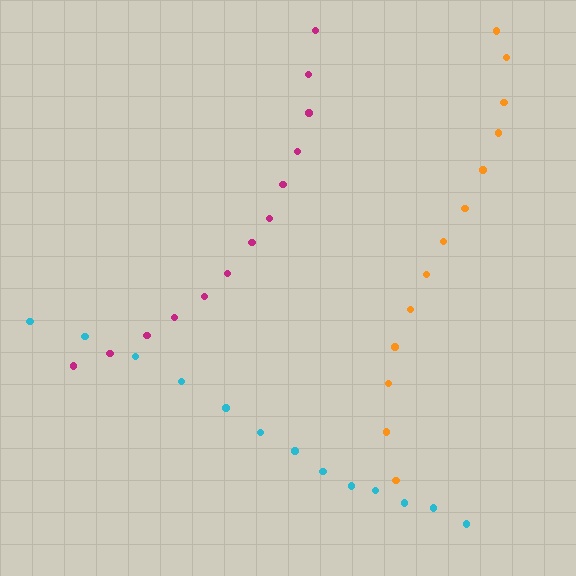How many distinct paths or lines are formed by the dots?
There are 3 distinct paths.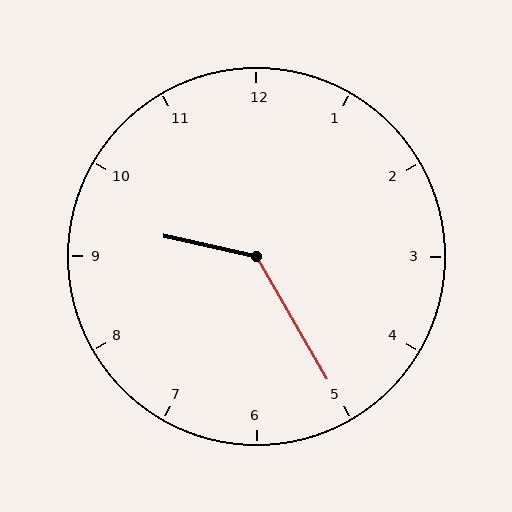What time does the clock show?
9:25.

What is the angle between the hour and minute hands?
Approximately 132 degrees.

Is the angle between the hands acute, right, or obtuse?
It is obtuse.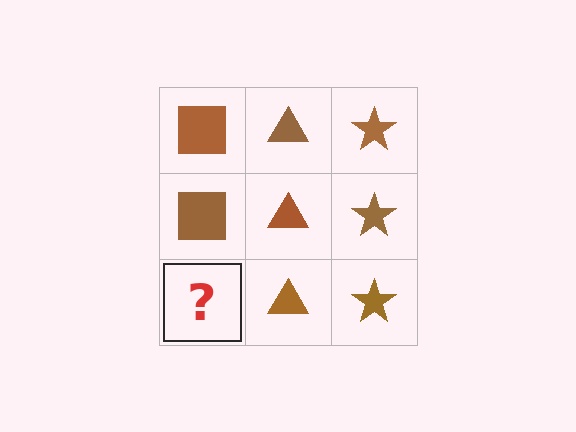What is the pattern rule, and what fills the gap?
The rule is that each column has a consistent shape. The gap should be filled with a brown square.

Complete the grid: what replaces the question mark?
The question mark should be replaced with a brown square.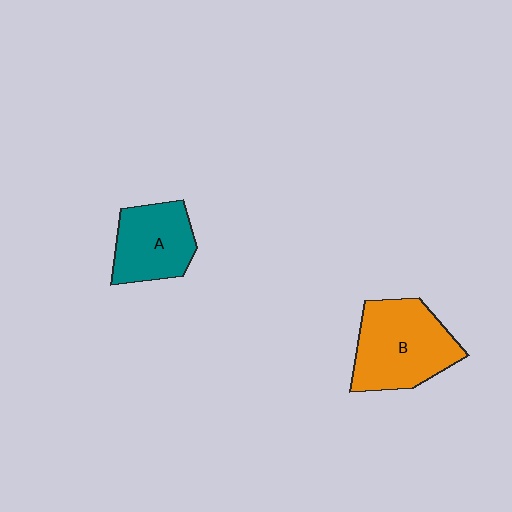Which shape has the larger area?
Shape B (orange).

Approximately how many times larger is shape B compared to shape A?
Approximately 1.4 times.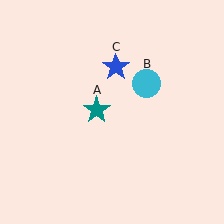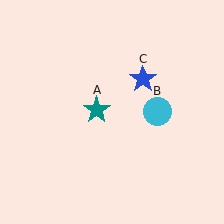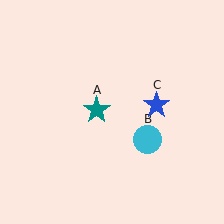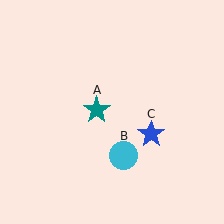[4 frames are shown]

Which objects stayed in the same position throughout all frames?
Teal star (object A) remained stationary.